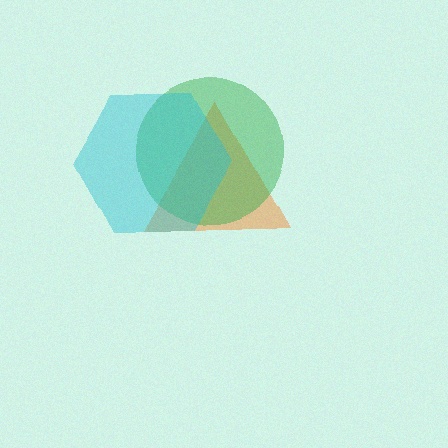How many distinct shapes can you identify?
There are 3 distinct shapes: an orange triangle, a green circle, a cyan hexagon.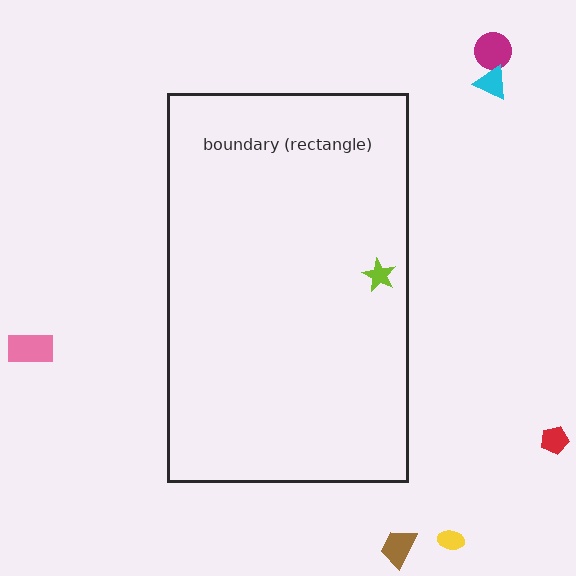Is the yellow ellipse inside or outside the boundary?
Outside.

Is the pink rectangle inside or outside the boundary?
Outside.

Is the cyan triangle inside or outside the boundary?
Outside.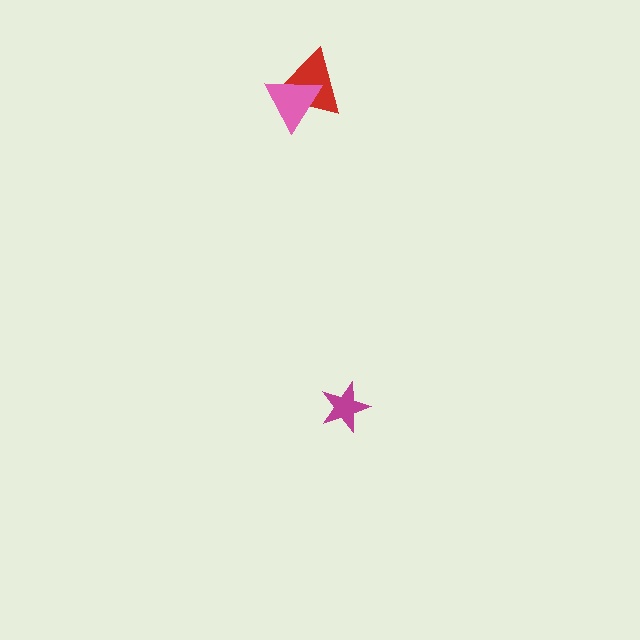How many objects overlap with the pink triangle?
1 object overlaps with the pink triangle.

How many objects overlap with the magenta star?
0 objects overlap with the magenta star.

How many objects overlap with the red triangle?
1 object overlaps with the red triangle.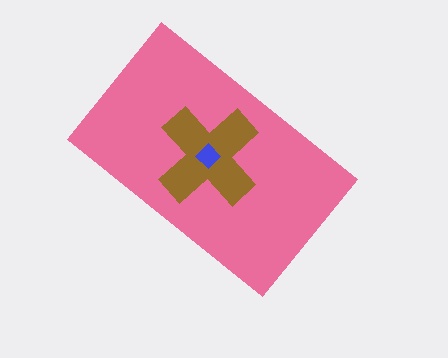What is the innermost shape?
The blue diamond.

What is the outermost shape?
The pink rectangle.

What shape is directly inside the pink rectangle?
The brown cross.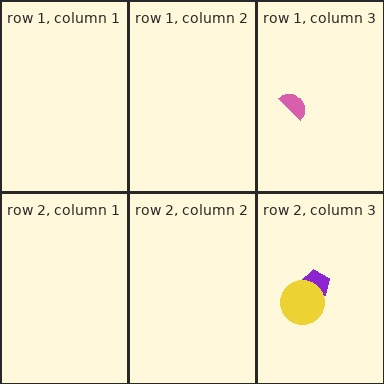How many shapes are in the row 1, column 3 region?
1.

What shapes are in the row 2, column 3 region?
The purple pentagon, the yellow circle.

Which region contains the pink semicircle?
The row 1, column 3 region.